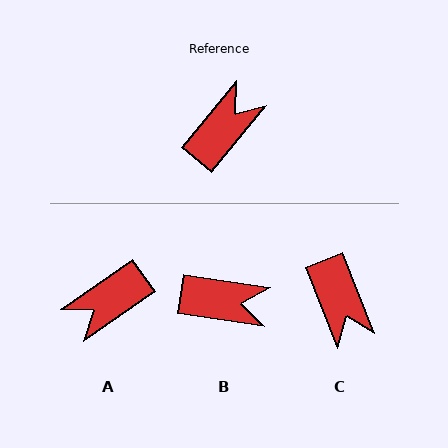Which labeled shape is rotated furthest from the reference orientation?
A, about 164 degrees away.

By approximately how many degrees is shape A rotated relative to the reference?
Approximately 164 degrees counter-clockwise.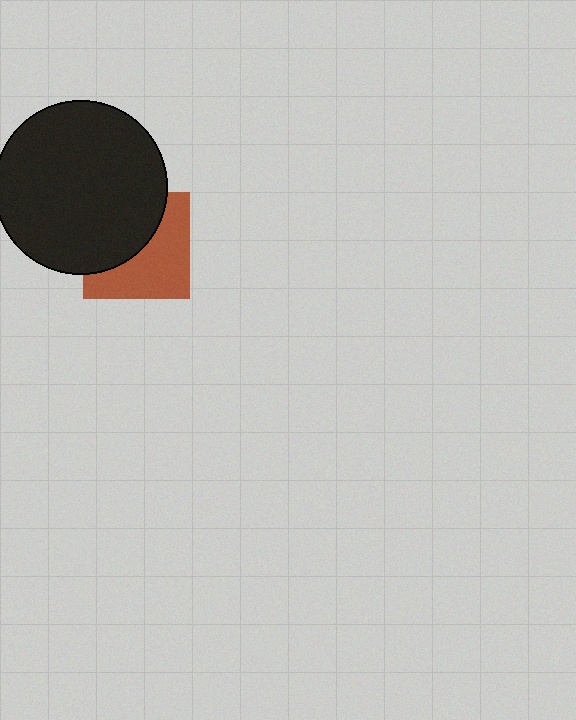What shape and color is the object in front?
The object in front is a black circle.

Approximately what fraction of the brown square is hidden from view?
Roughly 47% of the brown square is hidden behind the black circle.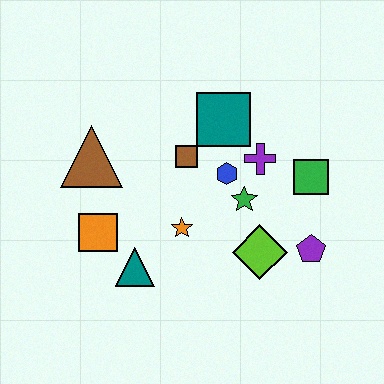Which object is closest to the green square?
The purple cross is closest to the green square.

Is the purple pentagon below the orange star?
Yes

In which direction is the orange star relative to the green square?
The orange star is to the left of the green square.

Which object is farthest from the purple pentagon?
The brown triangle is farthest from the purple pentagon.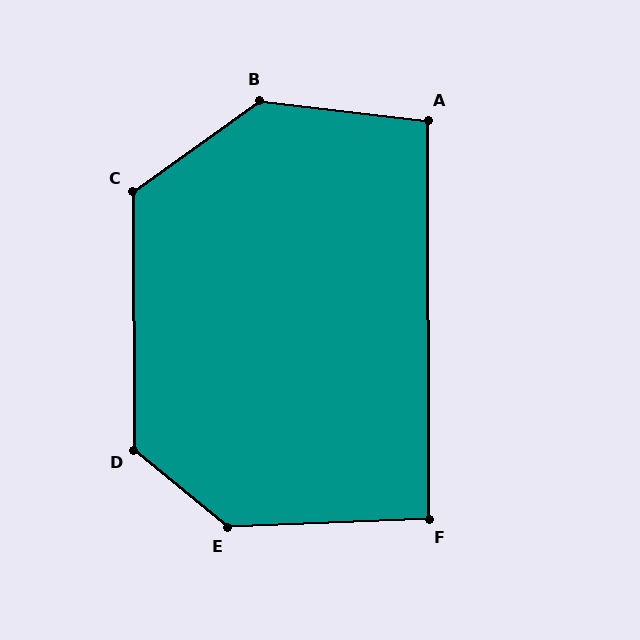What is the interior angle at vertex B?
Approximately 138 degrees (obtuse).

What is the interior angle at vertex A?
Approximately 97 degrees (obtuse).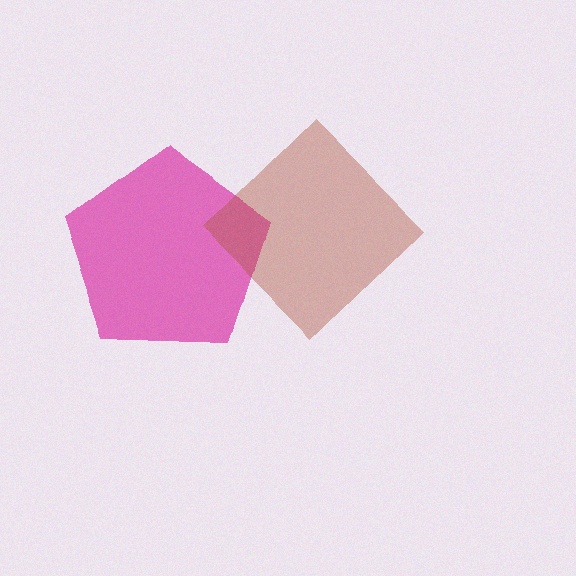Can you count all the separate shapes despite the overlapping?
Yes, there are 2 separate shapes.